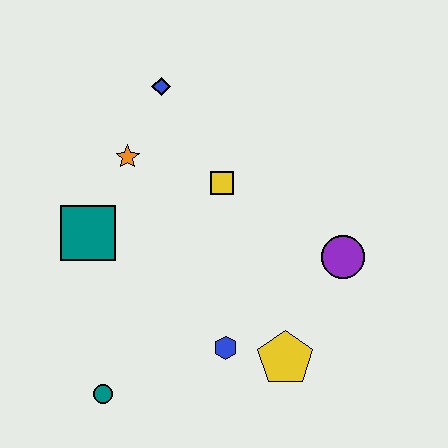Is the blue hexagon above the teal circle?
Yes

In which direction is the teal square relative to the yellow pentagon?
The teal square is to the left of the yellow pentagon.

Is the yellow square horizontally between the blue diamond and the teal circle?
No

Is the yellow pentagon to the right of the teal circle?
Yes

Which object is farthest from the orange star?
The yellow pentagon is farthest from the orange star.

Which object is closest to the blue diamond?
The orange star is closest to the blue diamond.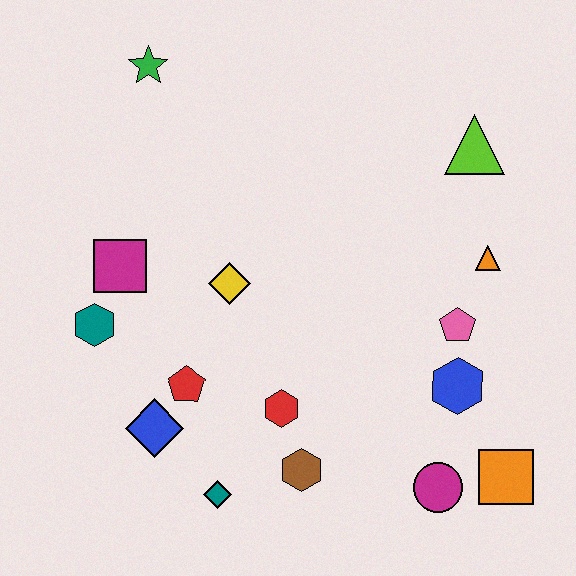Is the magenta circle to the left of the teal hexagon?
No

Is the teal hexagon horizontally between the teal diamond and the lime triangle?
No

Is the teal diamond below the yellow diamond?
Yes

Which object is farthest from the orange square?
The green star is farthest from the orange square.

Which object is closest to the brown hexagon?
The red hexagon is closest to the brown hexagon.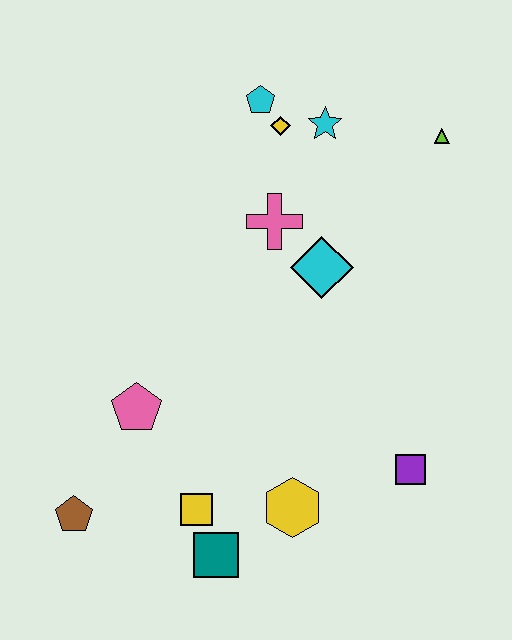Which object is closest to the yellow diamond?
The cyan pentagon is closest to the yellow diamond.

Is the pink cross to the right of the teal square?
Yes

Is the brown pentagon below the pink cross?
Yes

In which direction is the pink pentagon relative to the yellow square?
The pink pentagon is above the yellow square.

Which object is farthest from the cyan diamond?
The brown pentagon is farthest from the cyan diamond.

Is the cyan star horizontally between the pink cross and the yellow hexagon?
No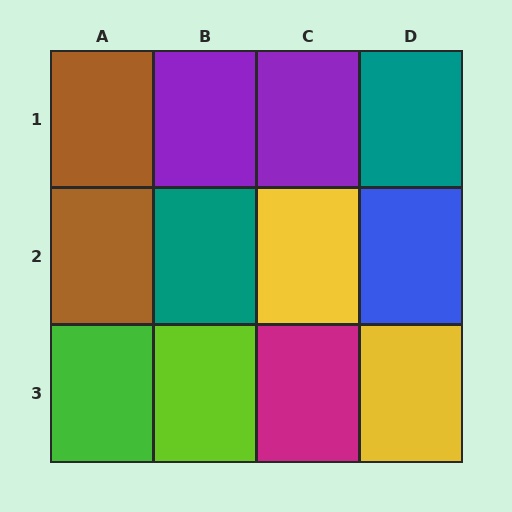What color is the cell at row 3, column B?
Lime.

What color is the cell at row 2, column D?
Blue.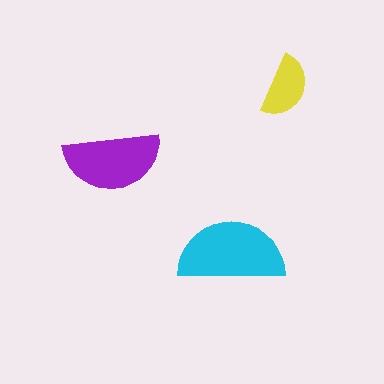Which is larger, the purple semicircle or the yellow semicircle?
The purple one.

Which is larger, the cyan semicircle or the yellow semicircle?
The cyan one.